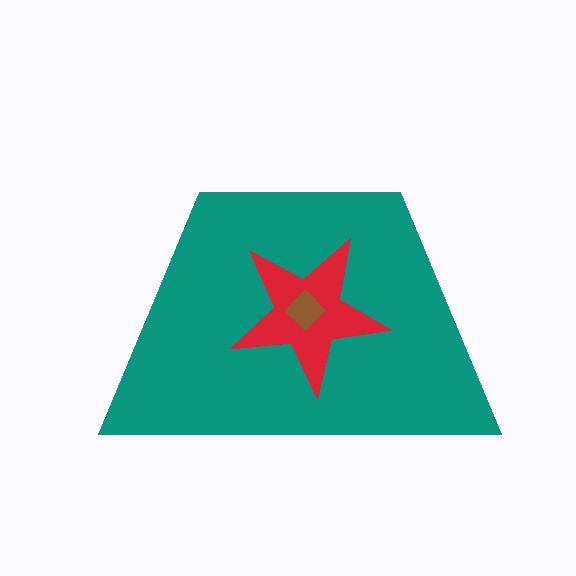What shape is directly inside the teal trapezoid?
The red star.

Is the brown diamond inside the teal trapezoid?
Yes.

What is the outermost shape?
The teal trapezoid.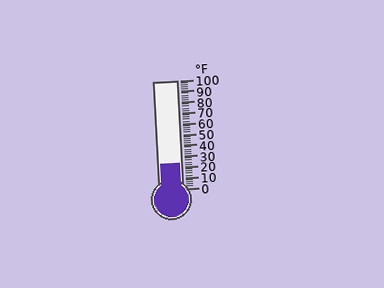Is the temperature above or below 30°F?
The temperature is below 30°F.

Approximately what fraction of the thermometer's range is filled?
The thermometer is filled to approximately 25% of its range.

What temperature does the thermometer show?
The thermometer shows approximately 24°F.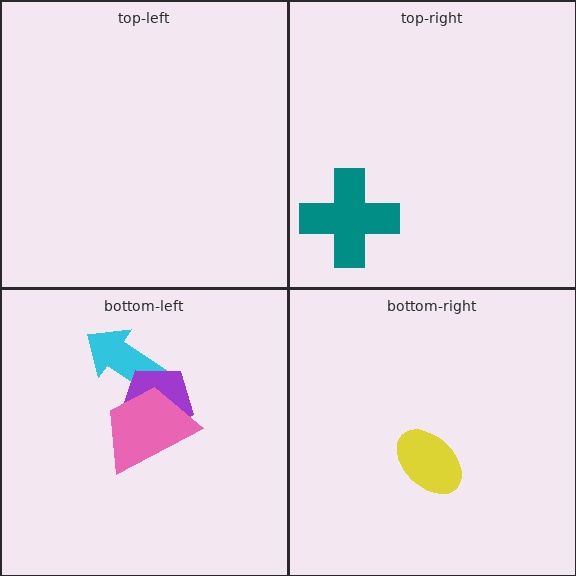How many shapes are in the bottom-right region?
1.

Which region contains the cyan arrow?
The bottom-left region.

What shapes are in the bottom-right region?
The yellow ellipse.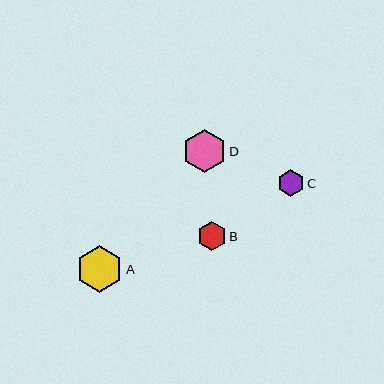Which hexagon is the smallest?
Hexagon C is the smallest with a size of approximately 27 pixels.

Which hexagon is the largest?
Hexagon A is the largest with a size of approximately 46 pixels.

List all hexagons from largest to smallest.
From largest to smallest: A, D, B, C.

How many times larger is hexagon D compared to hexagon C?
Hexagon D is approximately 1.6 times the size of hexagon C.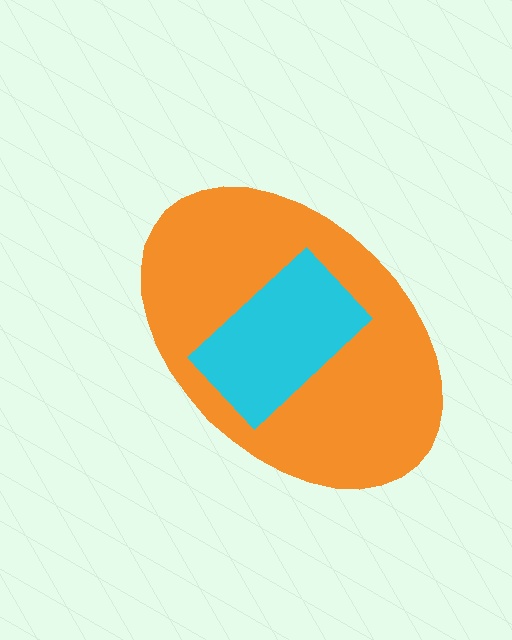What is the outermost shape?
The orange ellipse.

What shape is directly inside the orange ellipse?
The cyan rectangle.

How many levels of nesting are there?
2.